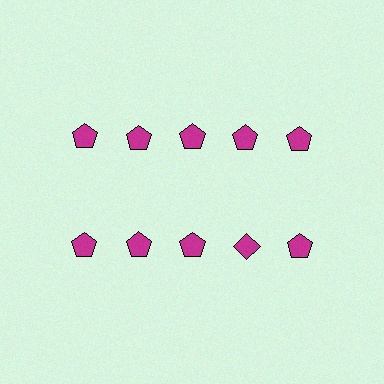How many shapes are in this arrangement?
There are 10 shapes arranged in a grid pattern.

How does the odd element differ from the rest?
It has a different shape: diamond instead of pentagon.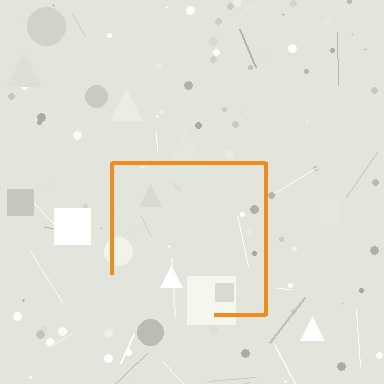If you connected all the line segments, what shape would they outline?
They would outline a square.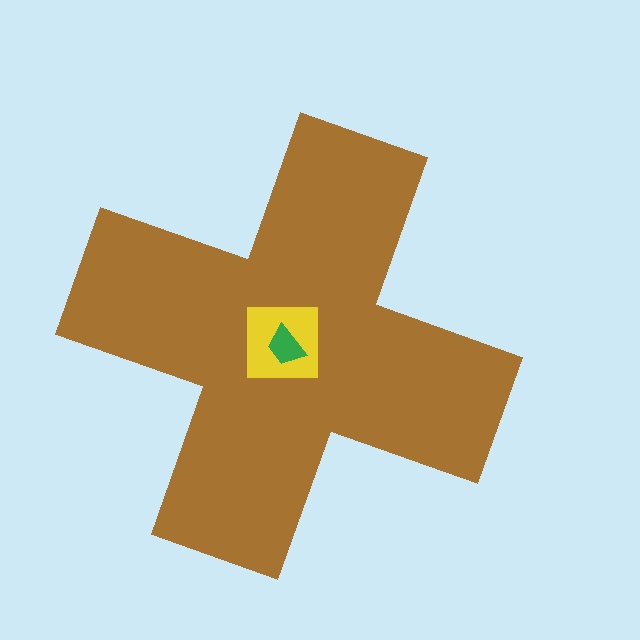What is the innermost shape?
The green trapezoid.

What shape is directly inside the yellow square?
The green trapezoid.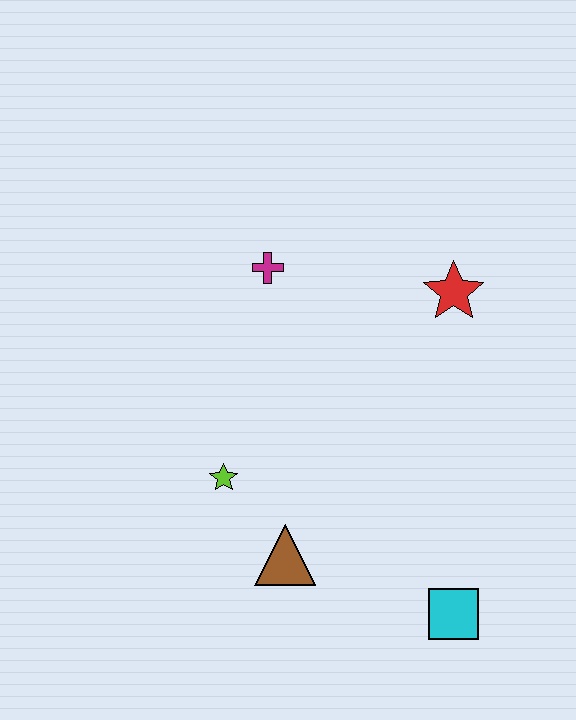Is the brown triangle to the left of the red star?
Yes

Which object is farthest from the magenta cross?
The cyan square is farthest from the magenta cross.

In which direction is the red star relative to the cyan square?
The red star is above the cyan square.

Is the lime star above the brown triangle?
Yes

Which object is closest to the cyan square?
The brown triangle is closest to the cyan square.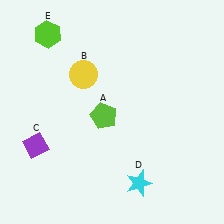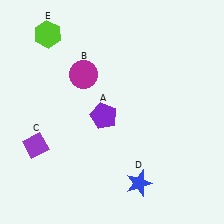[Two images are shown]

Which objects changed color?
A changed from lime to purple. B changed from yellow to magenta. D changed from cyan to blue.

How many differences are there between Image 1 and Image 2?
There are 3 differences between the two images.